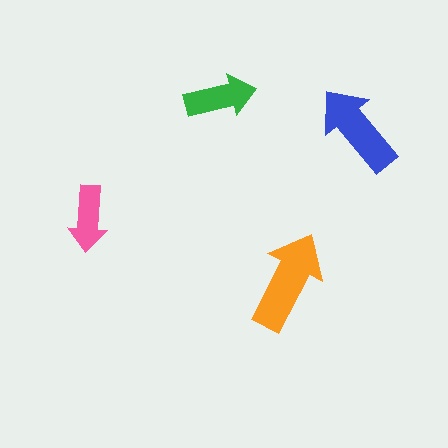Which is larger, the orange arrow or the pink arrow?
The orange one.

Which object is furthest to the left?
The pink arrow is leftmost.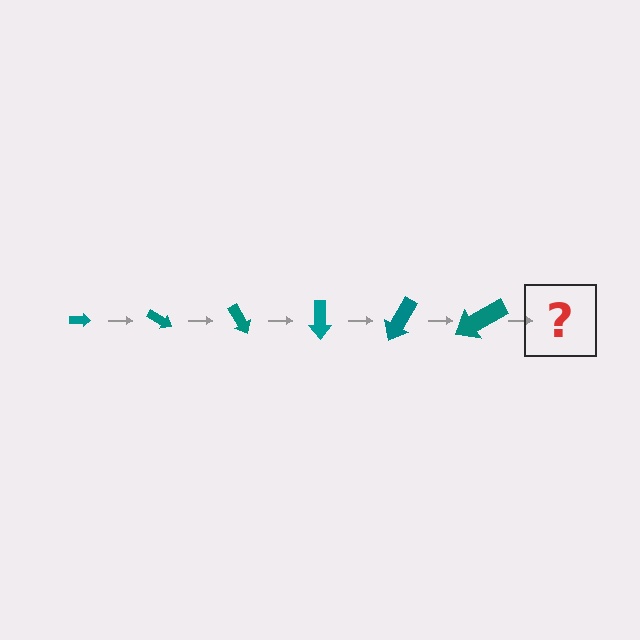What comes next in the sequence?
The next element should be an arrow, larger than the previous one and rotated 180 degrees from the start.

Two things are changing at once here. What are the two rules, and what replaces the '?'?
The two rules are that the arrow grows larger each step and it rotates 30 degrees each step. The '?' should be an arrow, larger than the previous one and rotated 180 degrees from the start.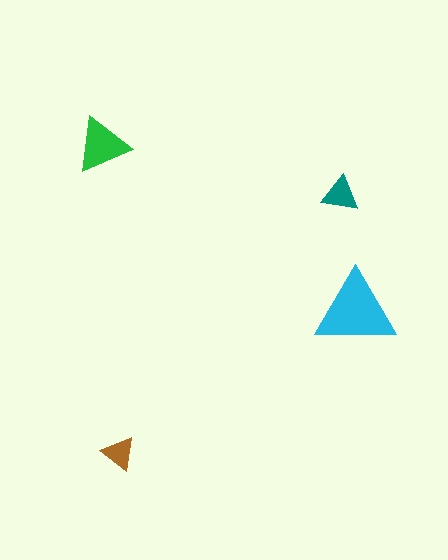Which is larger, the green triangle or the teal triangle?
The green one.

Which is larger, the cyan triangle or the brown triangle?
The cyan one.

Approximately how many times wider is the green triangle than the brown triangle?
About 1.5 times wider.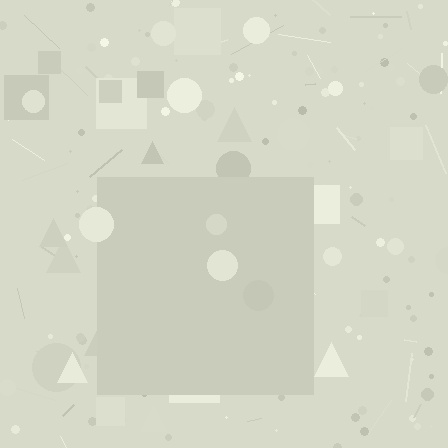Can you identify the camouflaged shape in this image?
The camouflaged shape is a square.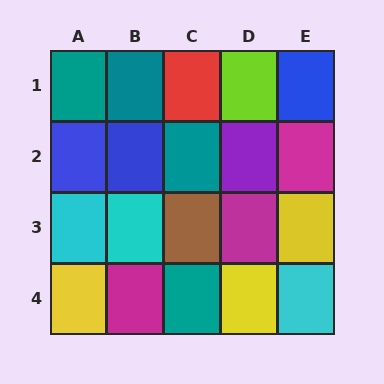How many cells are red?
1 cell is red.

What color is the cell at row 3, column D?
Magenta.